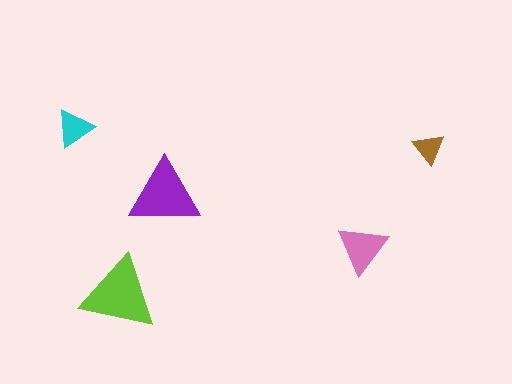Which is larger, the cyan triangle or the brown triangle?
The cyan one.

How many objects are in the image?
There are 5 objects in the image.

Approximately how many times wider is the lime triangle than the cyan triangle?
About 2 times wider.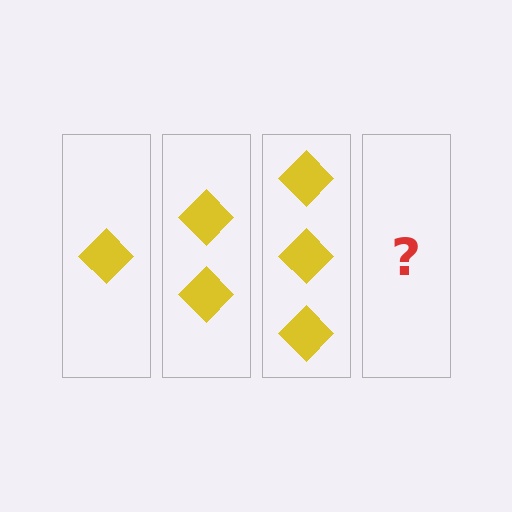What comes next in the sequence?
The next element should be 4 diamonds.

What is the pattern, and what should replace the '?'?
The pattern is that each step adds one more diamond. The '?' should be 4 diamonds.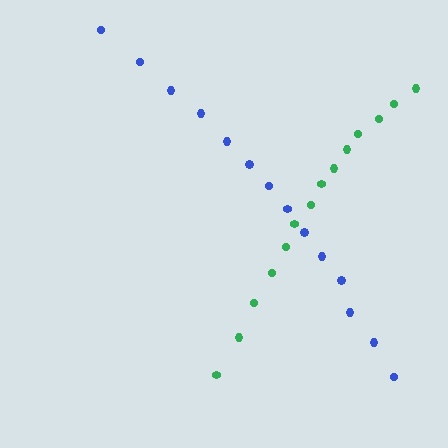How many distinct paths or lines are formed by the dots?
There are 2 distinct paths.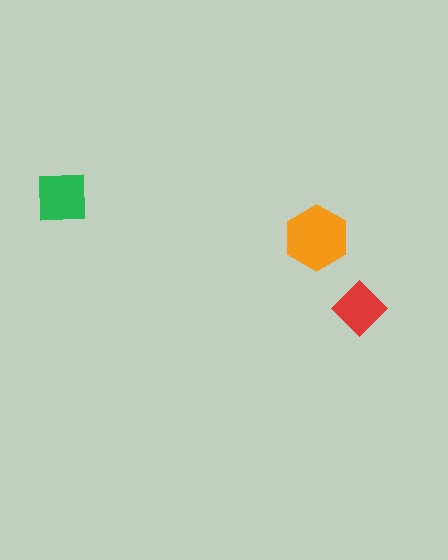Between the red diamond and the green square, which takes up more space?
The green square.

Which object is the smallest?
The red diamond.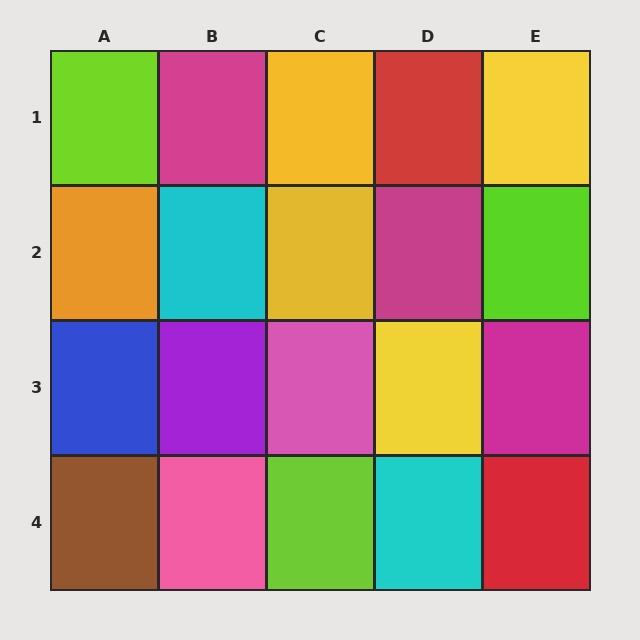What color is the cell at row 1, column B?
Magenta.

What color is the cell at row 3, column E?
Magenta.